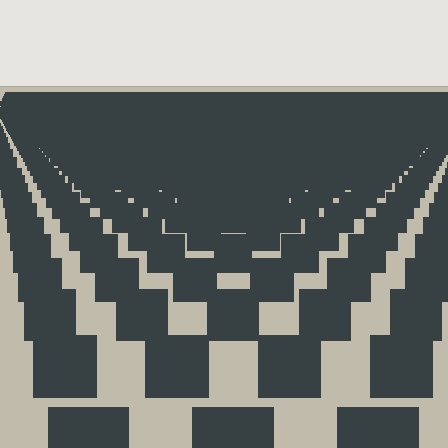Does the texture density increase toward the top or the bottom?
Density increases toward the top.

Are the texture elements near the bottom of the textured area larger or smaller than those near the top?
Larger. Near the bottom, elements are closer to the viewer and appear at a bigger on-screen size.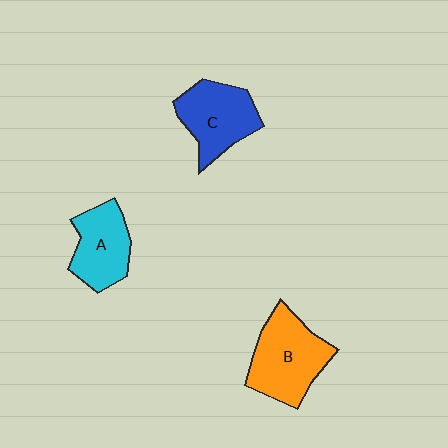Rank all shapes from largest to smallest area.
From largest to smallest: B (orange), C (blue), A (cyan).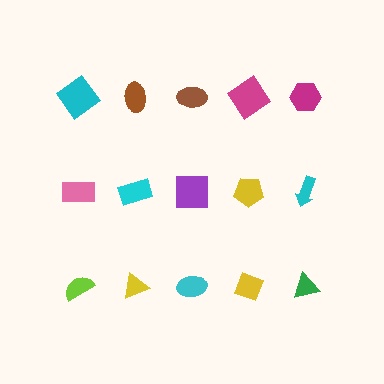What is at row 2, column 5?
A cyan arrow.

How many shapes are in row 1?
5 shapes.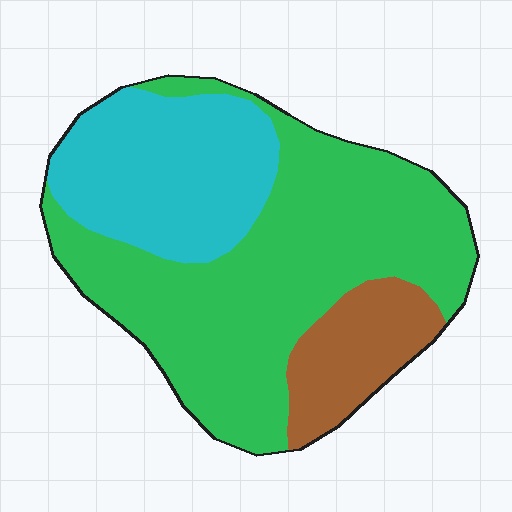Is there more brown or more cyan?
Cyan.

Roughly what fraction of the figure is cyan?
Cyan takes up between a quarter and a half of the figure.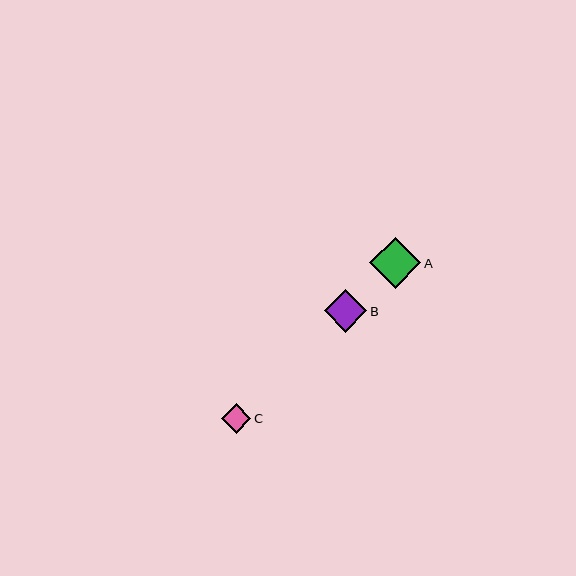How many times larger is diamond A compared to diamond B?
Diamond A is approximately 1.2 times the size of diamond B.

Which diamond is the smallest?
Diamond C is the smallest with a size of approximately 29 pixels.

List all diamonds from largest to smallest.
From largest to smallest: A, B, C.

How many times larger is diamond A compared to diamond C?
Diamond A is approximately 1.8 times the size of diamond C.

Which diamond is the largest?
Diamond A is the largest with a size of approximately 51 pixels.